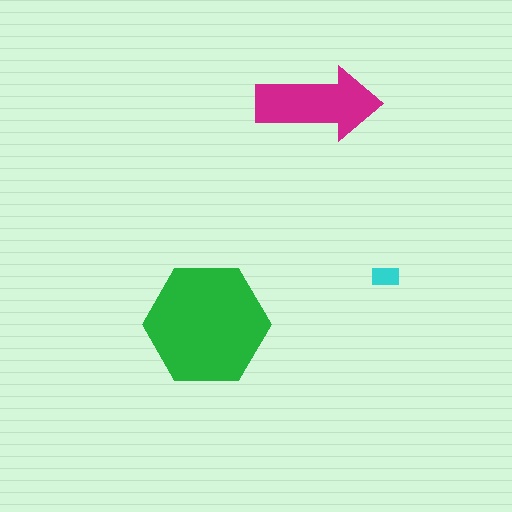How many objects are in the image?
There are 3 objects in the image.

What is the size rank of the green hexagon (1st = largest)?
1st.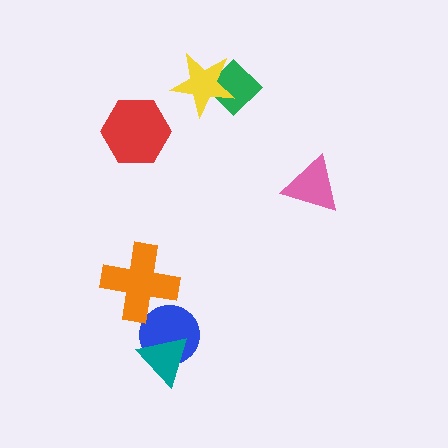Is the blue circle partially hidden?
Yes, it is partially covered by another shape.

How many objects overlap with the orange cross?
1 object overlaps with the orange cross.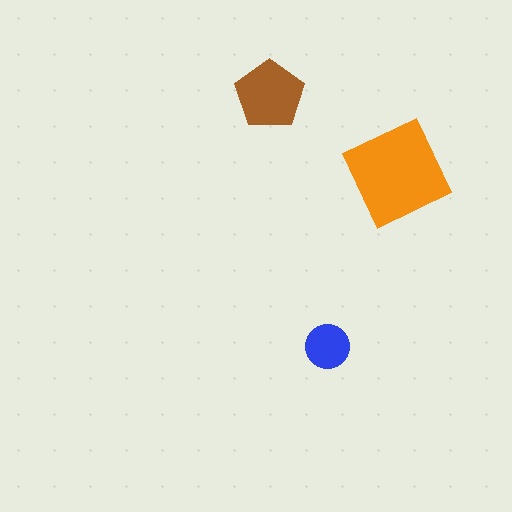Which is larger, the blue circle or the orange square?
The orange square.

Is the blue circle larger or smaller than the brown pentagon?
Smaller.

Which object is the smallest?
The blue circle.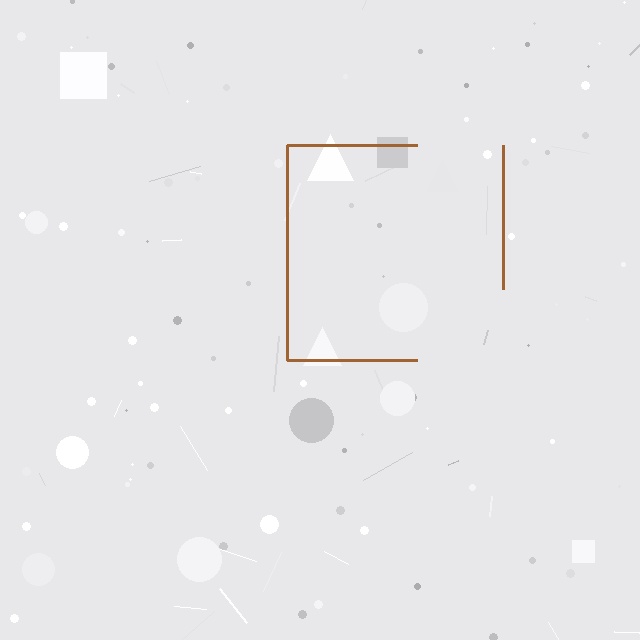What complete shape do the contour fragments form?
The contour fragments form a square.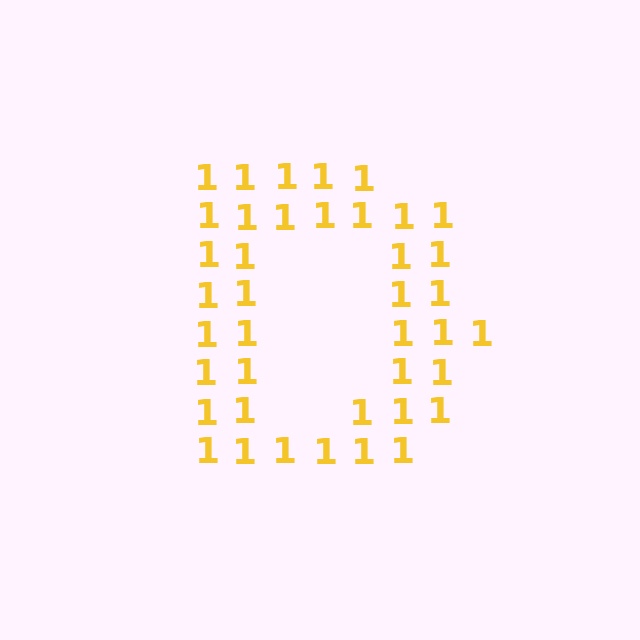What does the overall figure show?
The overall figure shows the letter D.